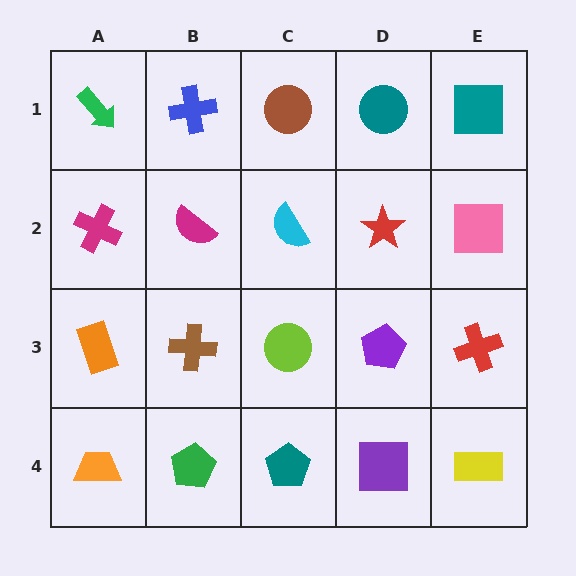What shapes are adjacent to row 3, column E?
A pink square (row 2, column E), a yellow rectangle (row 4, column E), a purple pentagon (row 3, column D).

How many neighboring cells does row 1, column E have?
2.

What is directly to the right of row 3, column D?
A red cross.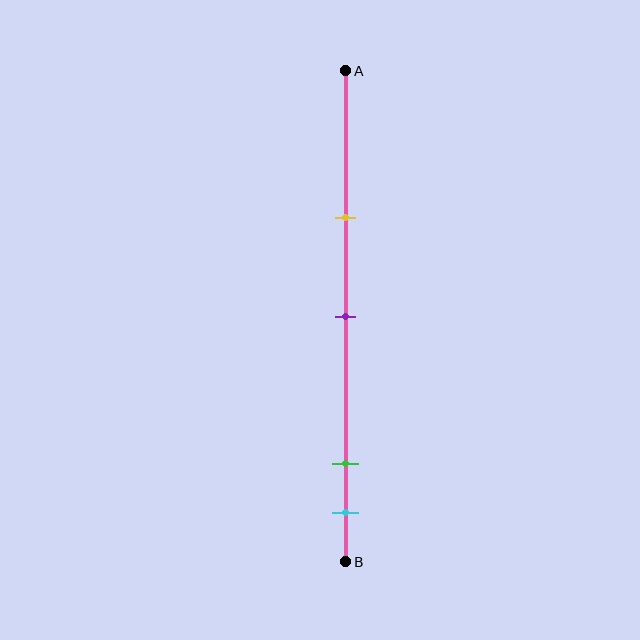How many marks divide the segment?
There are 4 marks dividing the segment.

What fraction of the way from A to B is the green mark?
The green mark is approximately 80% (0.8) of the way from A to B.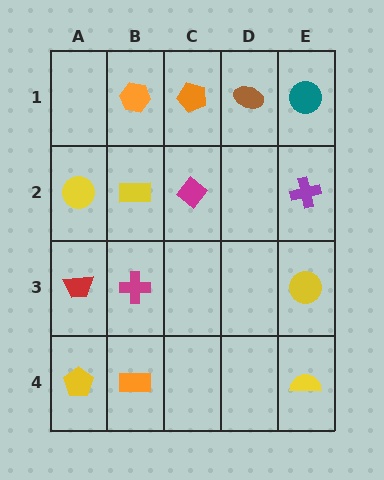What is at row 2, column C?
A magenta diamond.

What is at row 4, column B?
An orange rectangle.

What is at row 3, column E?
A yellow circle.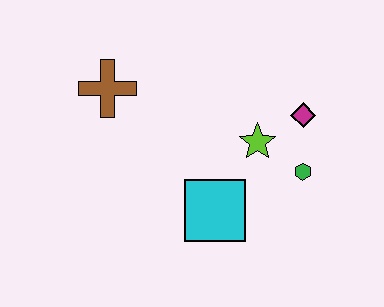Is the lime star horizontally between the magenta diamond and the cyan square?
Yes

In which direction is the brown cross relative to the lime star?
The brown cross is to the left of the lime star.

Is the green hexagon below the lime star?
Yes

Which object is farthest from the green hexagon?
The brown cross is farthest from the green hexagon.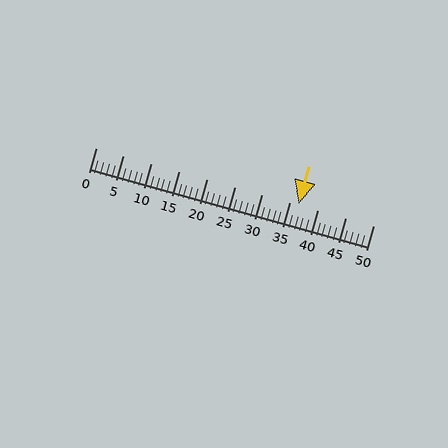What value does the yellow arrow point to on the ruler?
The yellow arrow points to approximately 36.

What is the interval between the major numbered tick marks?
The major tick marks are spaced 5 units apart.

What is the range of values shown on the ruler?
The ruler shows values from 0 to 50.